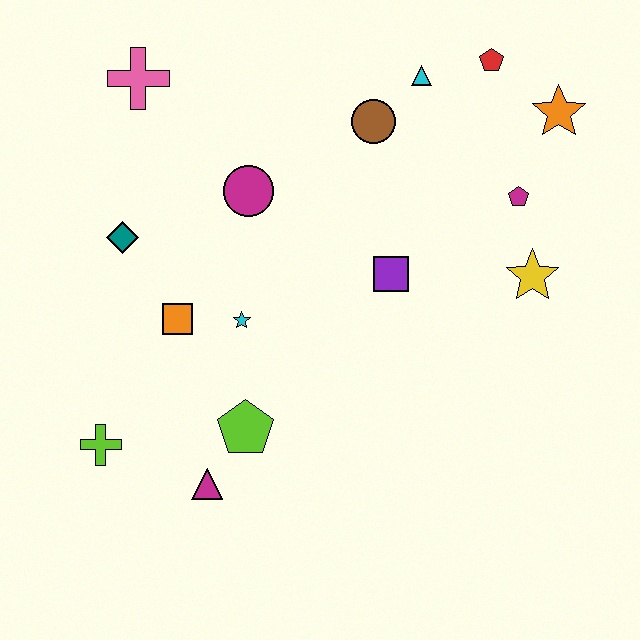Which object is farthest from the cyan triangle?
The lime cross is farthest from the cyan triangle.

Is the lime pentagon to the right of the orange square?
Yes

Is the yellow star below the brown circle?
Yes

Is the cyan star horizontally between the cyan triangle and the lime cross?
Yes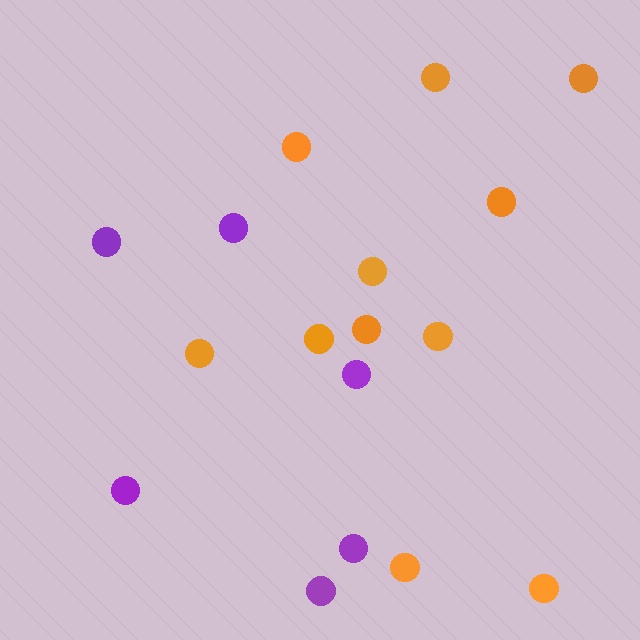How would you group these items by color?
There are 2 groups: one group of orange circles (11) and one group of purple circles (6).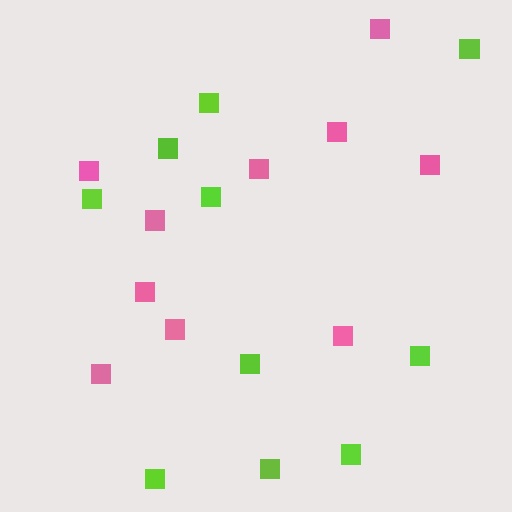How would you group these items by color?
There are 2 groups: one group of pink squares (10) and one group of lime squares (10).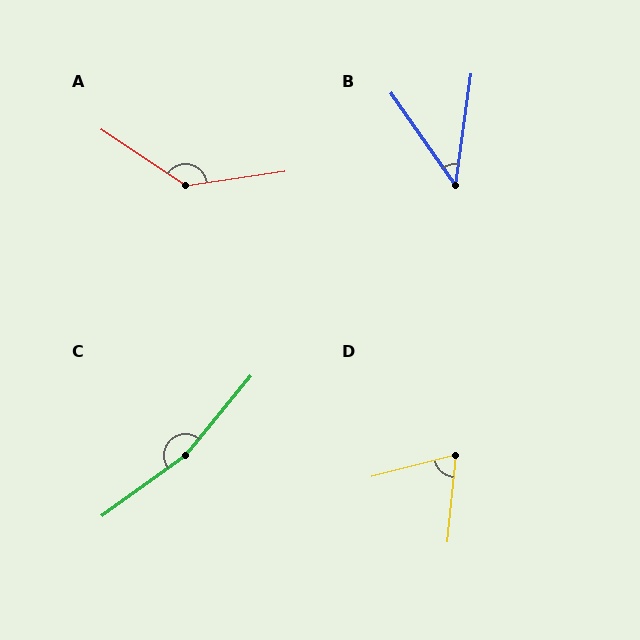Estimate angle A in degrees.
Approximately 138 degrees.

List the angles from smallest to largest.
B (43°), D (70°), A (138°), C (165°).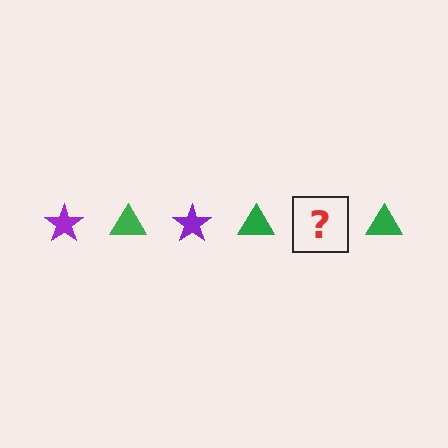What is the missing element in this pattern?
The missing element is a purple star.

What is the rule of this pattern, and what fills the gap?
The rule is that the pattern alternates between purple star and green triangle. The gap should be filled with a purple star.